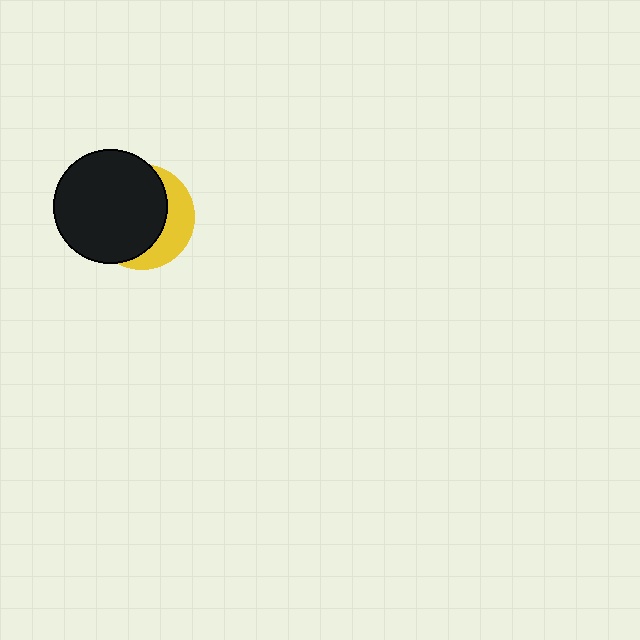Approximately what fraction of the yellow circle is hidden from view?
Roughly 68% of the yellow circle is hidden behind the black circle.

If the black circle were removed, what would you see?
You would see the complete yellow circle.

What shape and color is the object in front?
The object in front is a black circle.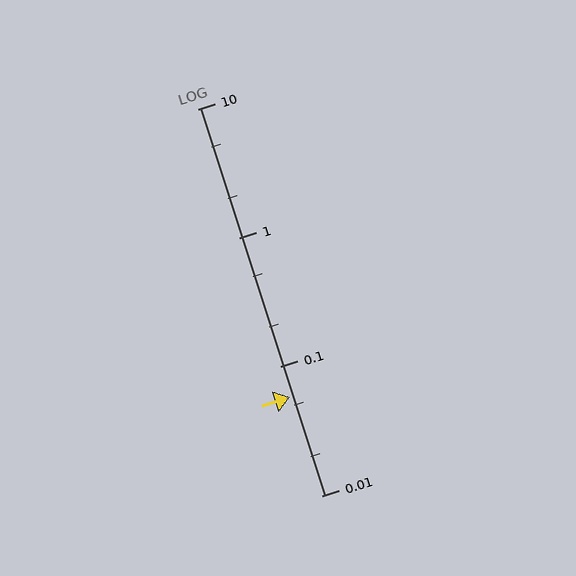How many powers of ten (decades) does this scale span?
The scale spans 3 decades, from 0.01 to 10.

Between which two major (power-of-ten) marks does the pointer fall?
The pointer is between 0.01 and 0.1.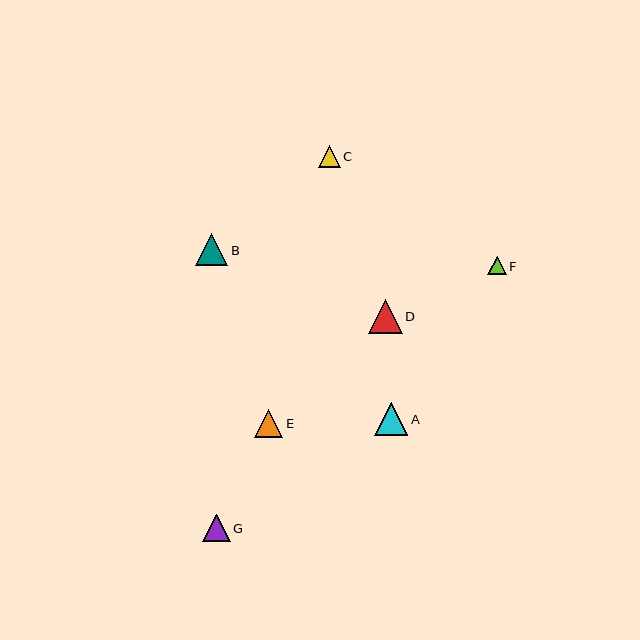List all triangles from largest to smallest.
From largest to smallest: D, A, B, E, G, C, F.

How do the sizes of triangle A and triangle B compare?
Triangle A and triangle B are approximately the same size.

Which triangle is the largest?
Triangle D is the largest with a size of approximately 33 pixels.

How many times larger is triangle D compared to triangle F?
Triangle D is approximately 1.8 times the size of triangle F.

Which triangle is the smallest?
Triangle F is the smallest with a size of approximately 18 pixels.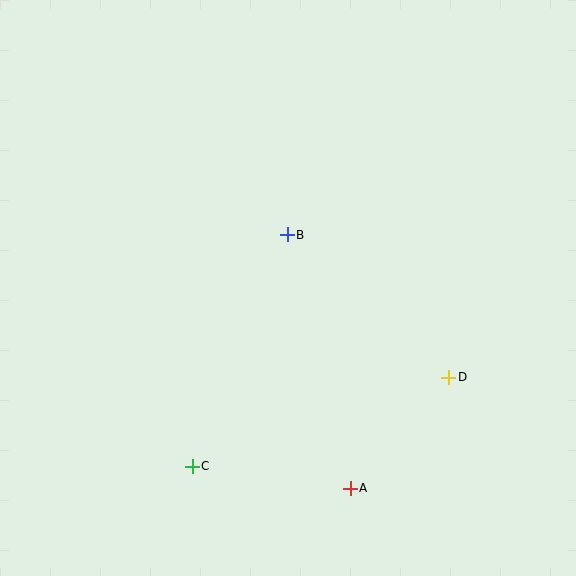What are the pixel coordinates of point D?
Point D is at (449, 377).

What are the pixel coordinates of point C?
Point C is at (192, 466).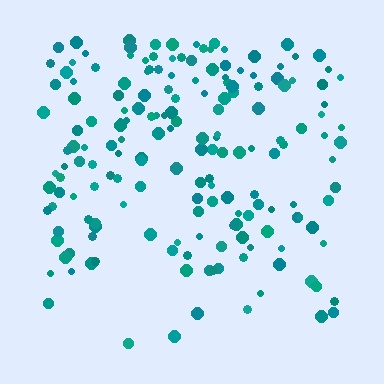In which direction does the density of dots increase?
From bottom to top, with the top side densest.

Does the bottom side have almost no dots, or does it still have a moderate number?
Still a moderate number, just noticeably fewer than the top.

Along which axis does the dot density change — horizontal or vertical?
Vertical.